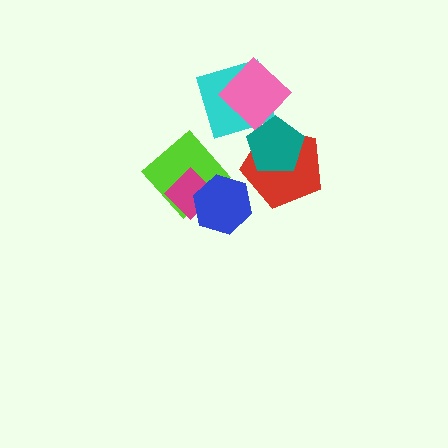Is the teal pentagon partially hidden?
No, no other shape covers it.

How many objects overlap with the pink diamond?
1 object overlaps with the pink diamond.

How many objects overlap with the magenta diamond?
2 objects overlap with the magenta diamond.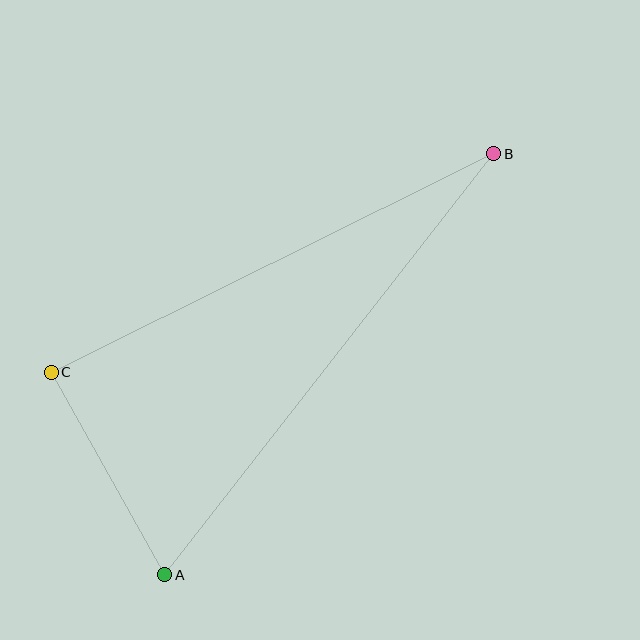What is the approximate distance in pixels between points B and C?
The distance between B and C is approximately 493 pixels.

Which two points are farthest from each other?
Points A and B are farthest from each other.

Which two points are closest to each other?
Points A and C are closest to each other.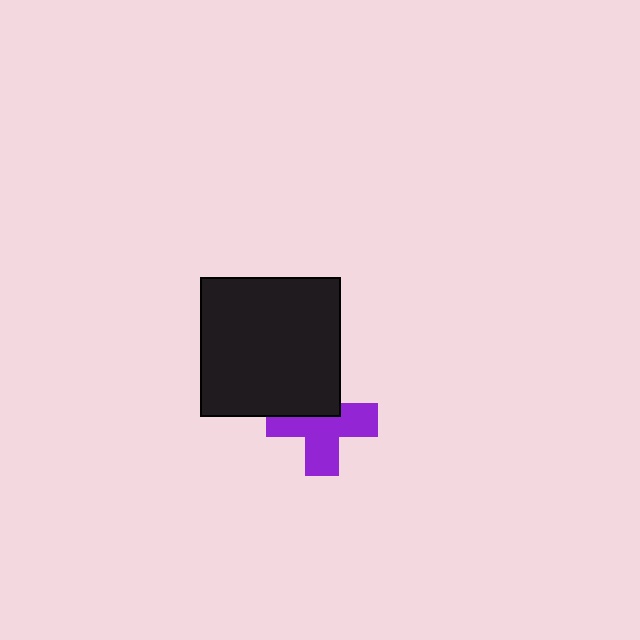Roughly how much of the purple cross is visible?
About half of it is visible (roughly 62%).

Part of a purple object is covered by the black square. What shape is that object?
It is a cross.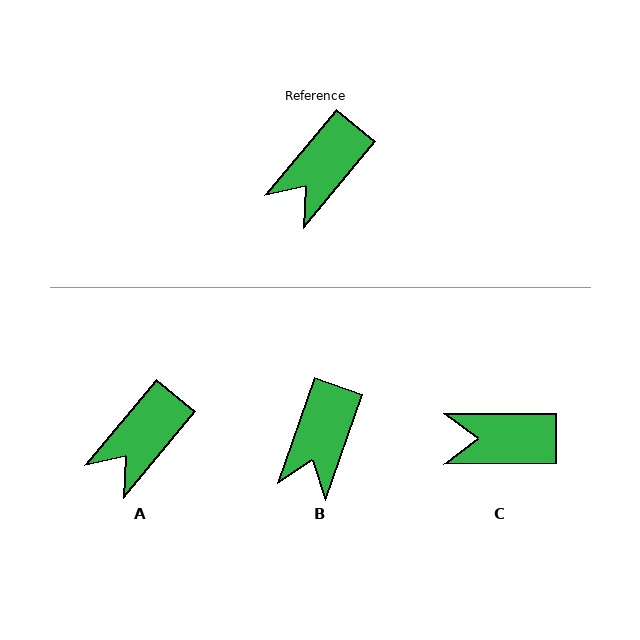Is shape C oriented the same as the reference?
No, it is off by about 50 degrees.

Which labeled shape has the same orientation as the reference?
A.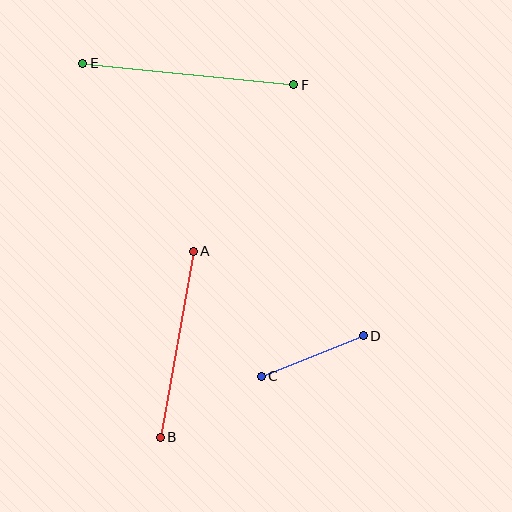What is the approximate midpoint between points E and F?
The midpoint is at approximately (188, 74) pixels.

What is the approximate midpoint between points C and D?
The midpoint is at approximately (312, 356) pixels.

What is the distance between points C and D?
The distance is approximately 110 pixels.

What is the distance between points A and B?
The distance is approximately 189 pixels.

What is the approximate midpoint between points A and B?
The midpoint is at approximately (177, 344) pixels.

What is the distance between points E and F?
The distance is approximately 212 pixels.